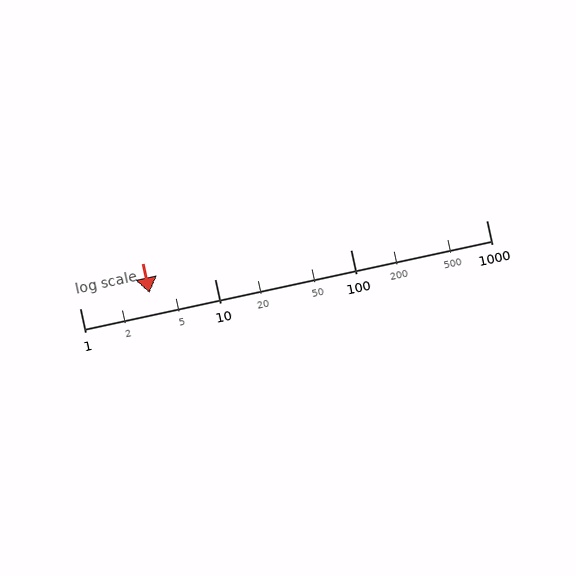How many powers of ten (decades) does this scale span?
The scale spans 3 decades, from 1 to 1000.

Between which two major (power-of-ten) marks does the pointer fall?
The pointer is between 1 and 10.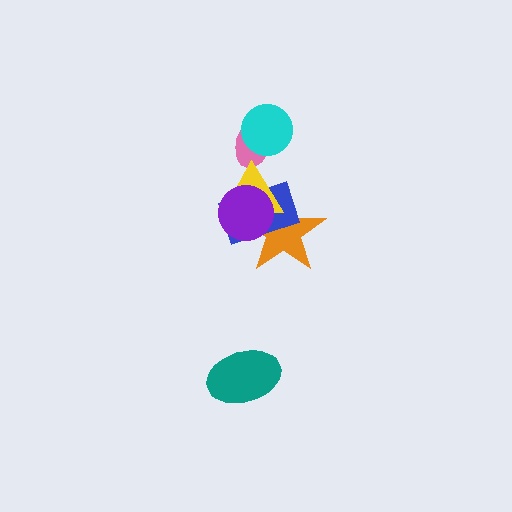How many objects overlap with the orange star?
3 objects overlap with the orange star.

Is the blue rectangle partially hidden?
Yes, it is partially covered by another shape.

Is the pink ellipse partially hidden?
Yes, it is partially covered by another shape.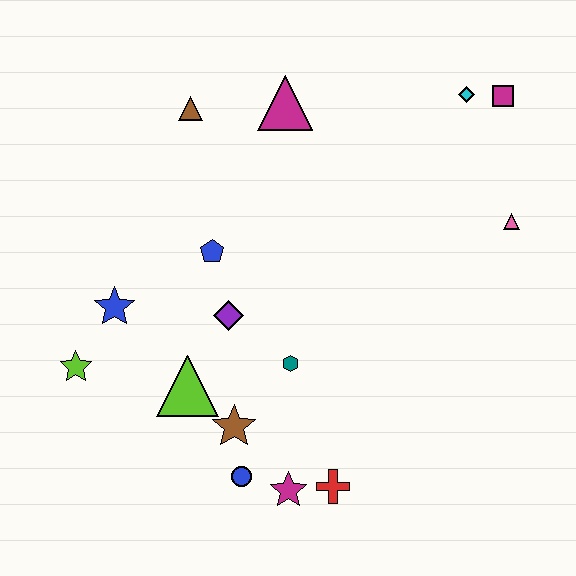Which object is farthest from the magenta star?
The magenta square is farthest from the magenta star.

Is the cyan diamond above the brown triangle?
Yes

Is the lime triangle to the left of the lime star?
No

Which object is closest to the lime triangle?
The brown star is closest to the lime triangle.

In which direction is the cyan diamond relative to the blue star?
The cyan diamond is to the right of the blue star.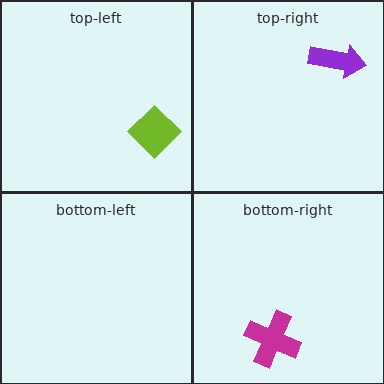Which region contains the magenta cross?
The bottom-right region.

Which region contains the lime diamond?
The top-left region.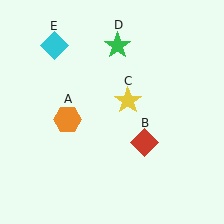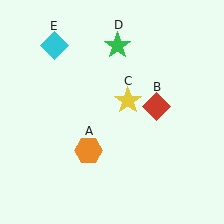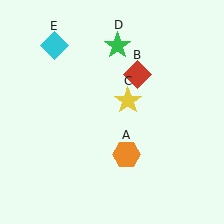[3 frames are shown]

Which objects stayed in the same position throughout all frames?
Yellow star (object C) and green star (object D) and cyan diamond (object E) remained stationary.